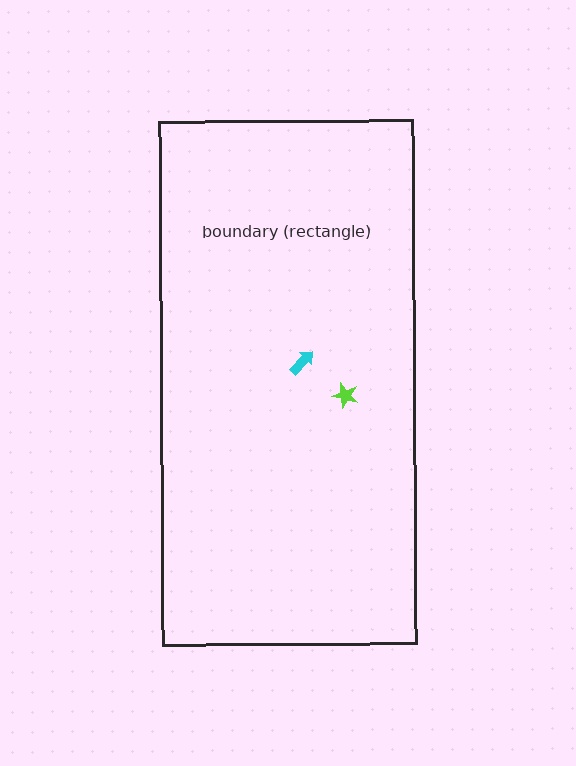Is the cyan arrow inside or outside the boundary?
Inside.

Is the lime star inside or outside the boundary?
Inside.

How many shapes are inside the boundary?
2 inside, 0 outside.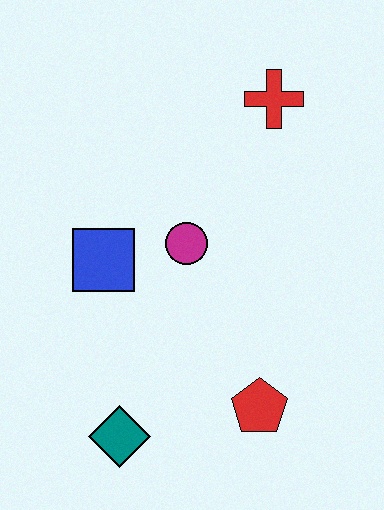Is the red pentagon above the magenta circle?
No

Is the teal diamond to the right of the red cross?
No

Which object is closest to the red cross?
The magenta circle is closest to the red cross.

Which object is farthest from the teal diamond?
The red cross is farthest from the teal diamond.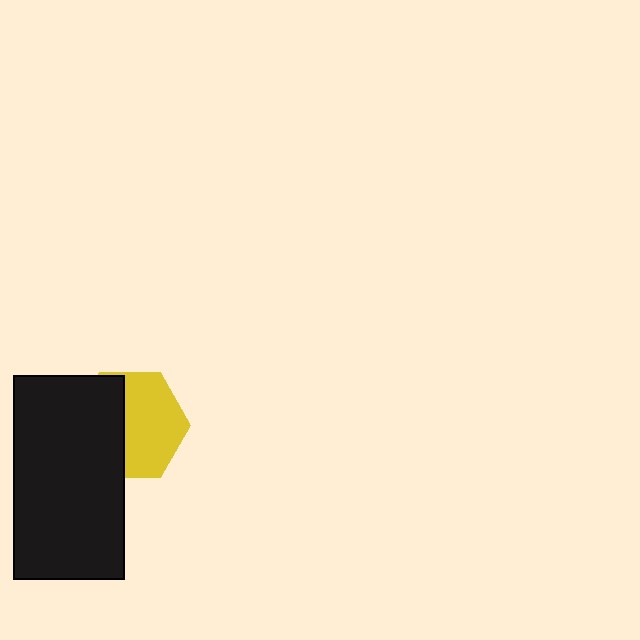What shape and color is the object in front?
The object in front is a black rectangle.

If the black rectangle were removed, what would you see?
You would see the complete yellow hexagon.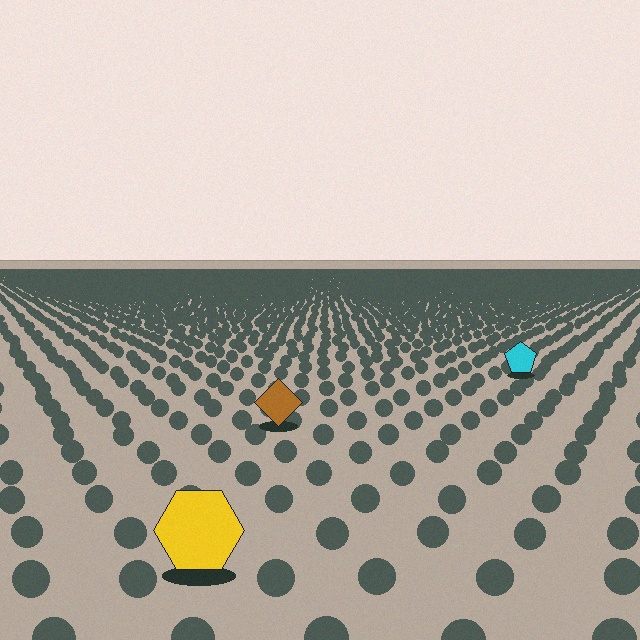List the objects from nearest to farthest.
From nearest to farthest: the yellow hexagon, the brown diamond, the cyan pentagon.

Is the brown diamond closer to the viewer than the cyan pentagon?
Yes. The brown diamond is closer — you can tell from the texture gradient: the ground texture is coarser near it.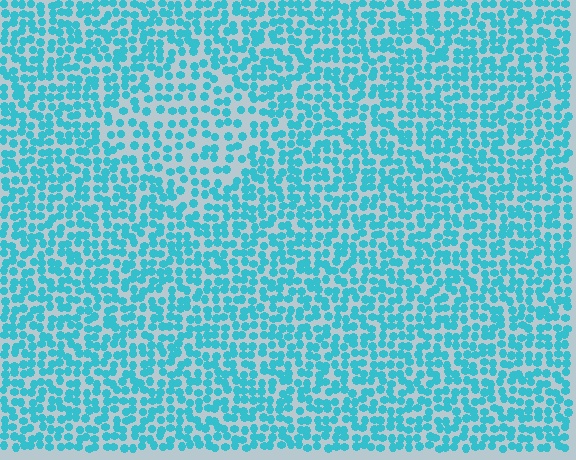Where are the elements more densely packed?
The elements are more densely packed outside the diamond boundary.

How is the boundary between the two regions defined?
The boundary is defined by a change in element density (approximately 1.6x ratio). All elements are the same color, size, and shape.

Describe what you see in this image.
The image contains small cyan elements arranged at two different densities. A diamond-shaped region is visible where the elements are less densely packed than the surrounding area.